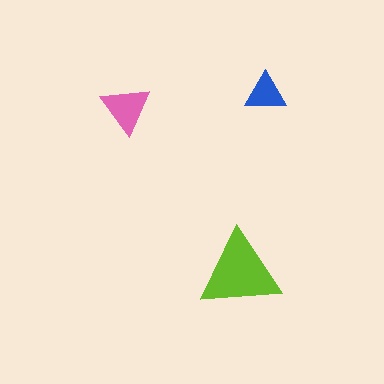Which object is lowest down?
The lime triangle is bottommost.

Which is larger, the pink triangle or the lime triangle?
The lime one.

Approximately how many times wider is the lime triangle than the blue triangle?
About 2 times wider.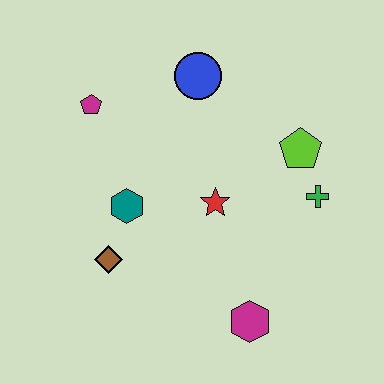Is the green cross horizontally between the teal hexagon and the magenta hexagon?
No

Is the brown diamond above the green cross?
No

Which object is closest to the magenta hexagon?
The red star is closest to the magenta hexagon.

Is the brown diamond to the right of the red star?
No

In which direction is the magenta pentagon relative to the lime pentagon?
The magenta pentagon is to the left of the lime pentagon.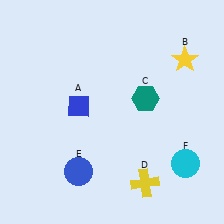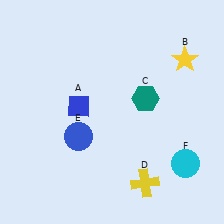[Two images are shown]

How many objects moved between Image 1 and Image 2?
1 object moved between the two images.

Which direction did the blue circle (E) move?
The blue circle (E) moved up.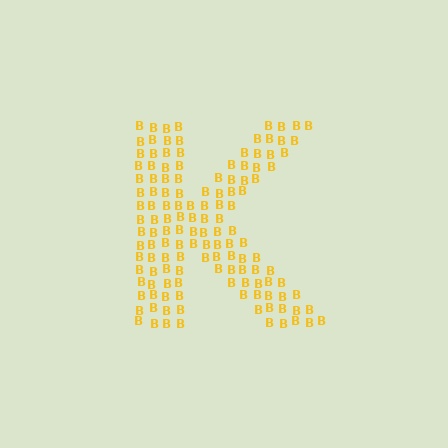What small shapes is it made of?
It is made of small letter B's.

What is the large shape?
The large shape is the letter K.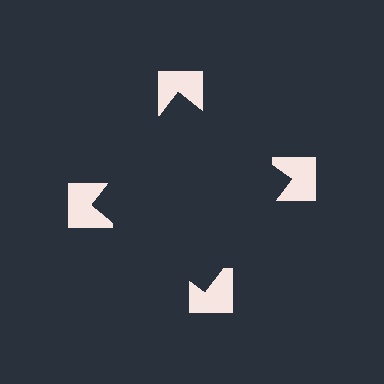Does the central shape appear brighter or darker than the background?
It typically appears slightly darker than the background, even though no actual brightness change is drawn.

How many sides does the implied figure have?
4 sides.